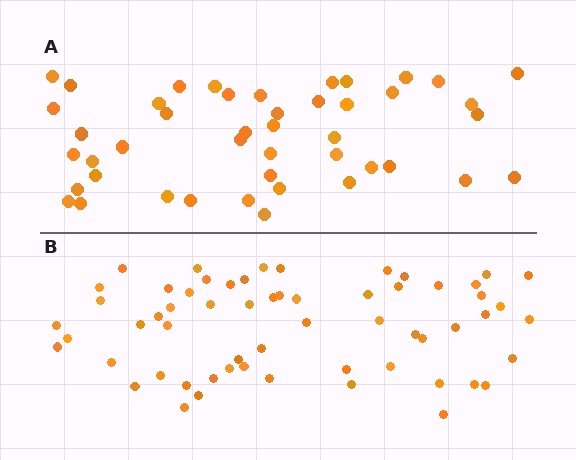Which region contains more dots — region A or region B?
Region B (the bottom region) has more dots.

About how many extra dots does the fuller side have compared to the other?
Region B has approximately 15 more dots than region A.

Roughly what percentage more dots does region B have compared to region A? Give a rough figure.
About 35% more.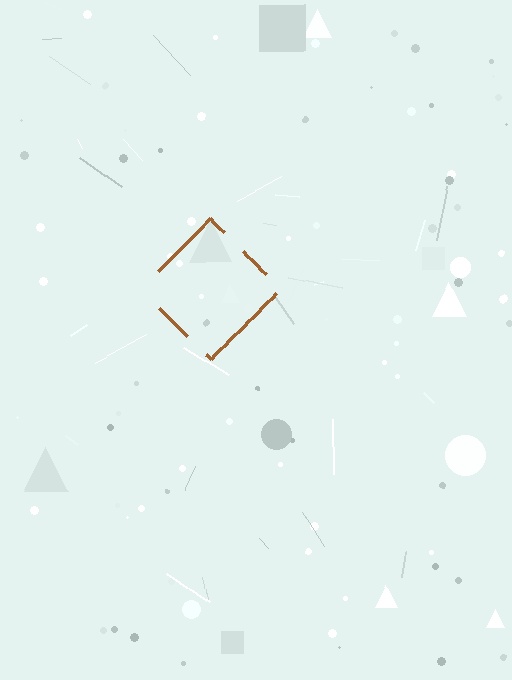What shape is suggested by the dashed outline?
The dashed outline suggests a diamond.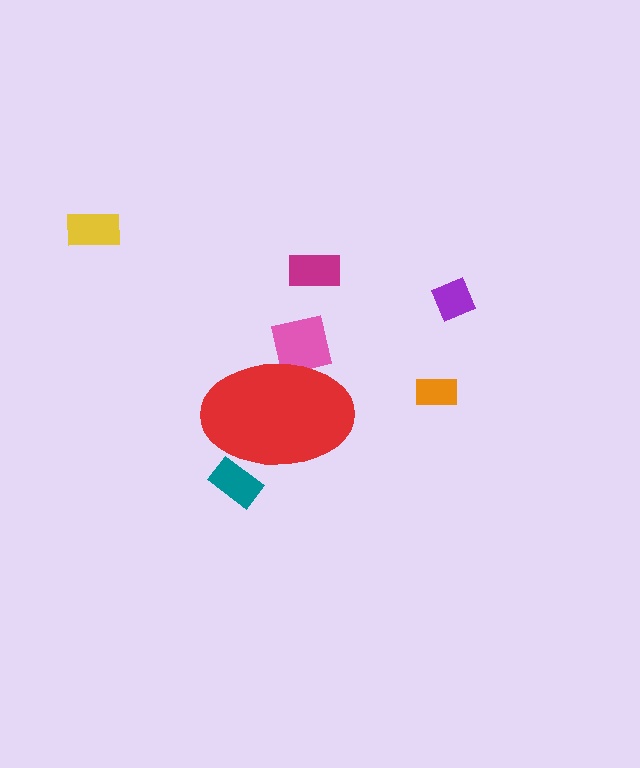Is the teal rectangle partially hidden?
Yes, the teal rectangle is partially hidden behind the red ellipse.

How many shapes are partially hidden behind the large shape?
2 shapes are partially hidden.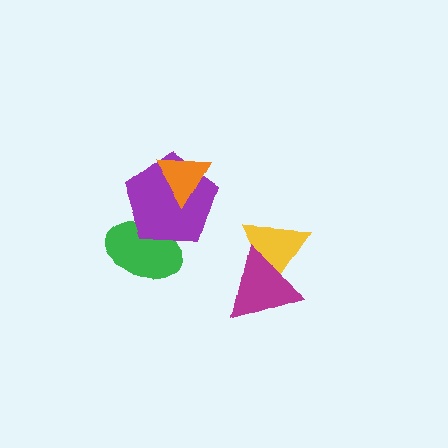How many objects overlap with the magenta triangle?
1 object overlaps with the magenta triangle.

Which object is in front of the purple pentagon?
The orange triangle is in front of the purple pentagon.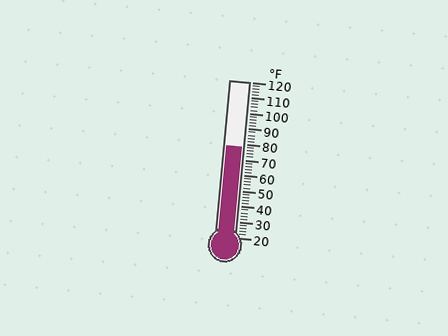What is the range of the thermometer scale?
The thermometer scale ranges from 20°F to 120°F.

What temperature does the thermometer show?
The thermometer shows approximately 78°F.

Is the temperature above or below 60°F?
The temperature is above 60°F.